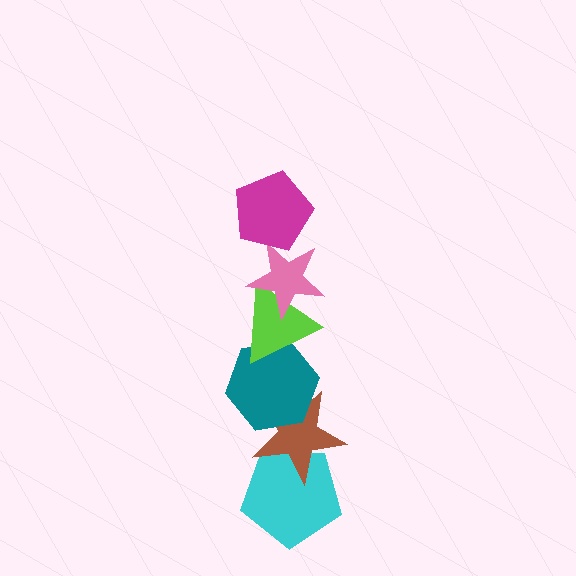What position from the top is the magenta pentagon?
The magenta pentagon is 1st from the top.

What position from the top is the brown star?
The brown star is 5th from the top.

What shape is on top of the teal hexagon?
The lime triangle is on top of the teal hexagon.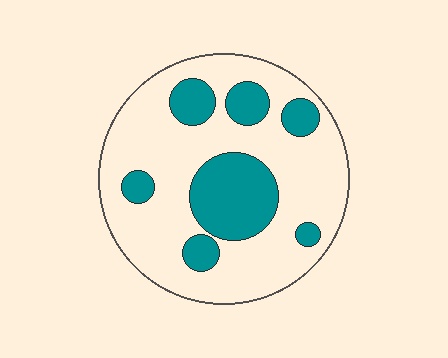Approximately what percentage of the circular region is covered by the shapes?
Approximately 25%.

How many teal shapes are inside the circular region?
7.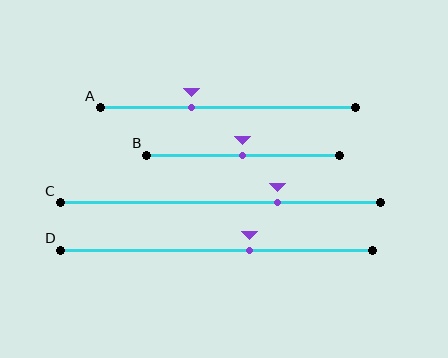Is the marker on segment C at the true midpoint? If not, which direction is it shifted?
No, the marker on segment C is shifted to the right by about 18% of the segment length.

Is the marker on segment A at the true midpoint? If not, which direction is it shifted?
No, the marker on segment A is shifted to the left by about 14% of the segment length.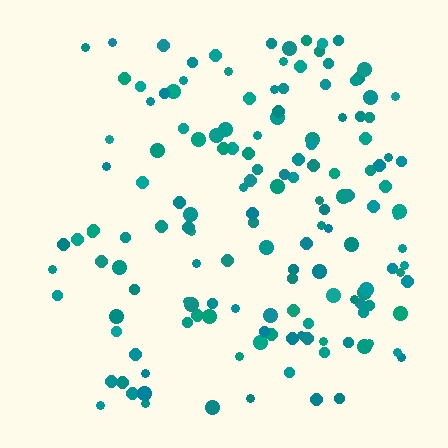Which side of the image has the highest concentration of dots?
The right.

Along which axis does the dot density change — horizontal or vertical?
Horizontal.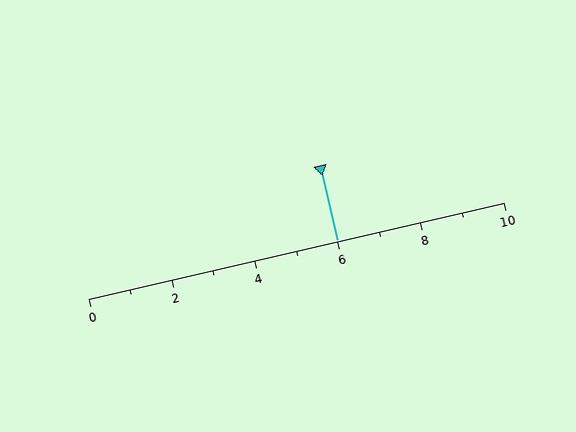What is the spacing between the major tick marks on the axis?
The major ticks are spaced 2 apart.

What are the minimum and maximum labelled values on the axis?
The axis runs from 0 to 10.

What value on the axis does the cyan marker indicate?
The marker indicates approximately 6.